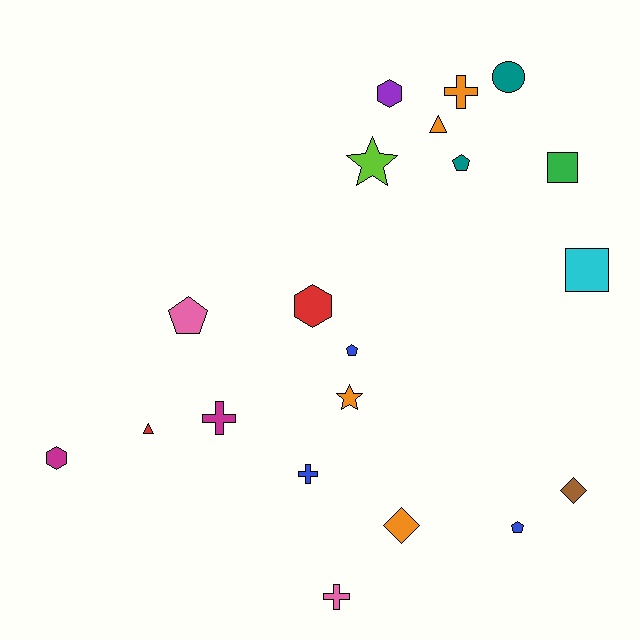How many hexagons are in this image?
There are 3 hexagons.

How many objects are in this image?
There are 20 objects.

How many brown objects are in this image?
There is 1 brown object.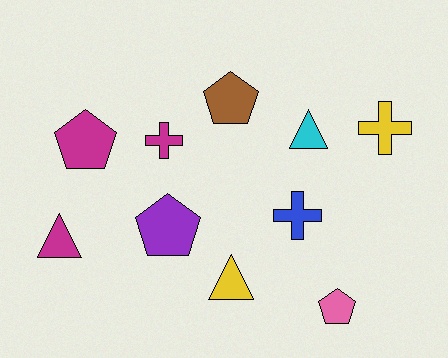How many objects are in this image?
There are 10 objects.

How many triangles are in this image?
There are 3 triangles.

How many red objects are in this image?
There are no red objects.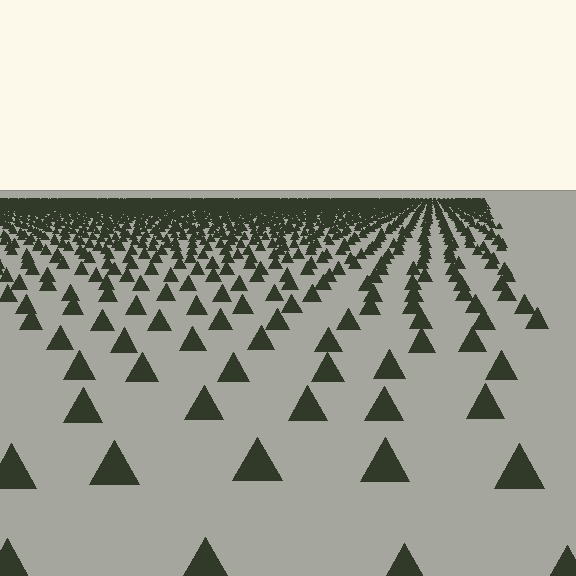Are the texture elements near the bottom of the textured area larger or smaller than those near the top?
Larger. Near the bottom, elements are closer to the viewer and appear at a bigger on-screen size.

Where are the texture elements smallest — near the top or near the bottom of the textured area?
Near the top.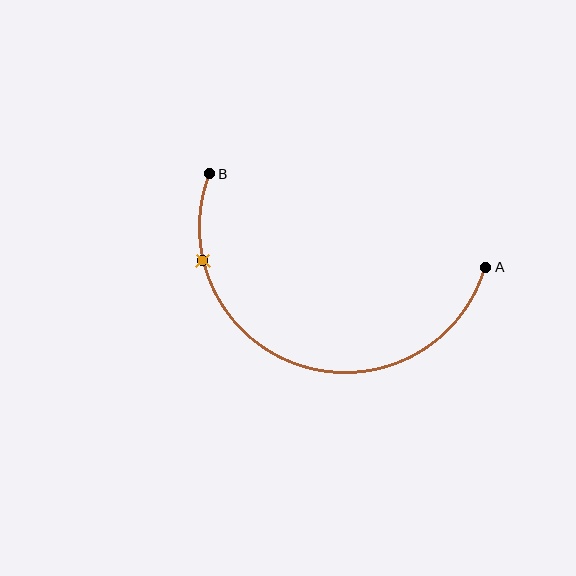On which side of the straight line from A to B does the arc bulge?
The arc bulges below the straight line connecting A and B.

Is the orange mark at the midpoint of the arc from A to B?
No. The orange mark lies on the arc but is closer to endpoint B. The arc midpoint would be at the point on the curve equidistant along the arc from both A and B.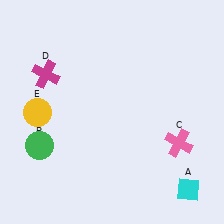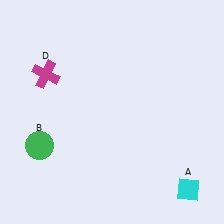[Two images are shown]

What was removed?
The yellow circle (E), the pink cross (C) were removed in Image 2.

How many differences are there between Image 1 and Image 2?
There are 2 differences between the two images.